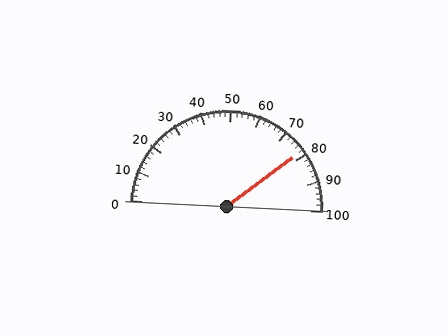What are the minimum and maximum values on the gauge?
The gauge ranges from 0 to 100.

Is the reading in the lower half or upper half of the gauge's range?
The reading is in the upper half of the range (0 to 100).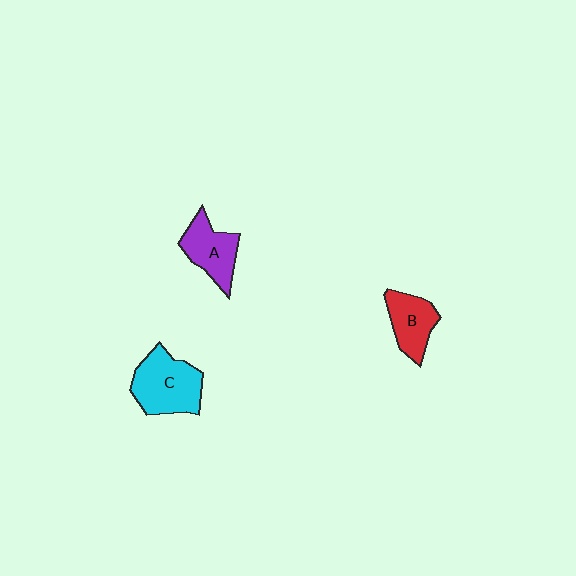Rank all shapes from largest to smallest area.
From largest to smallest: C (cyan), A (purple), B (red).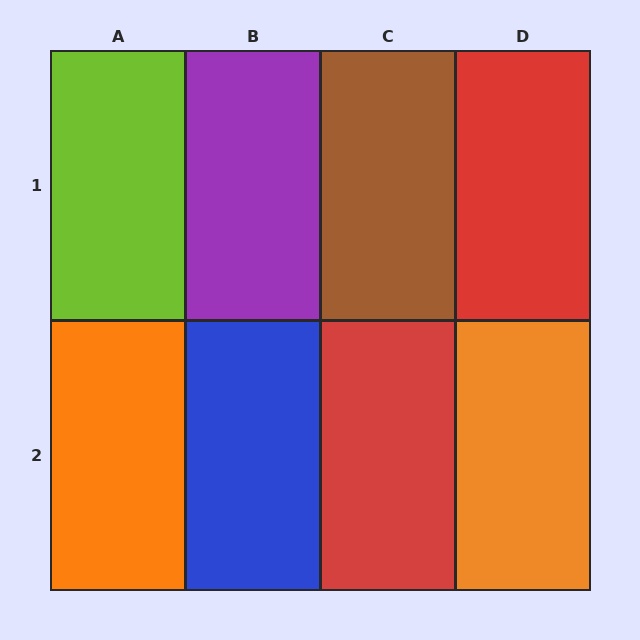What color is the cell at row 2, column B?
Blue.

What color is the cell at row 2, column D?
Orange.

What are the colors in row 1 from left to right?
Lime, purple, brown, red.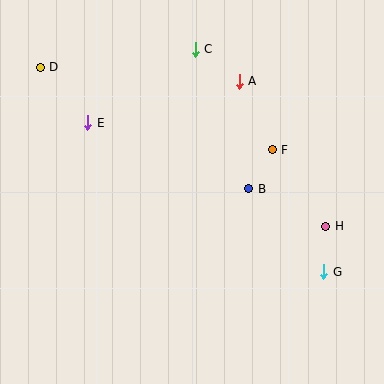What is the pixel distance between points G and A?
The distance between G and A is 208 pixels.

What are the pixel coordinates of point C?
Point C is at (195, 49).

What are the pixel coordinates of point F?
Point F is at (272, 150).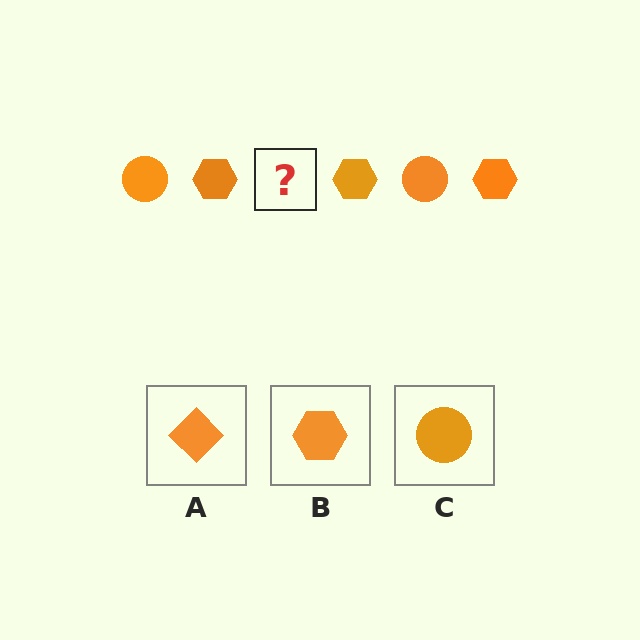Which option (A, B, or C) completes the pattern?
C.